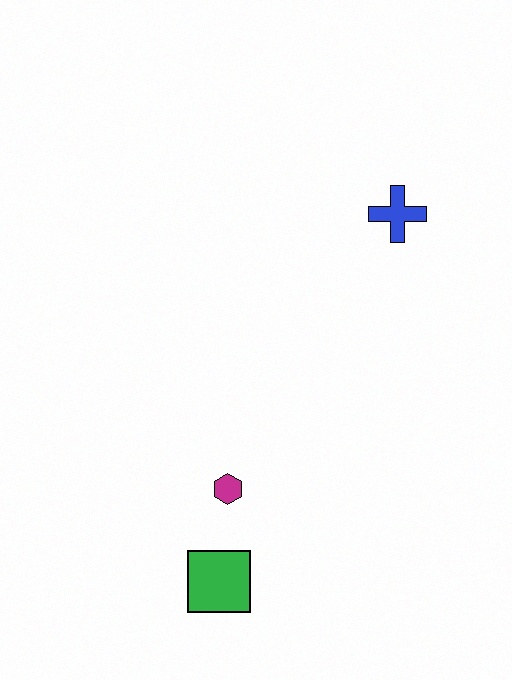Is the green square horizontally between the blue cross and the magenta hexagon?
No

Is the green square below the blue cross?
Yes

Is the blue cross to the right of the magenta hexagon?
Yes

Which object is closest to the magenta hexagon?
The green square is closest to the magenta hexagon.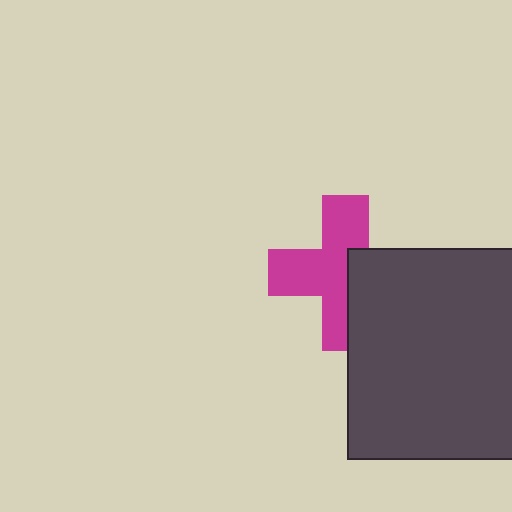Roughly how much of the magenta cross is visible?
About half of it is visible (roughly 62%).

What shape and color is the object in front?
The object in front is a dark gray rectangle.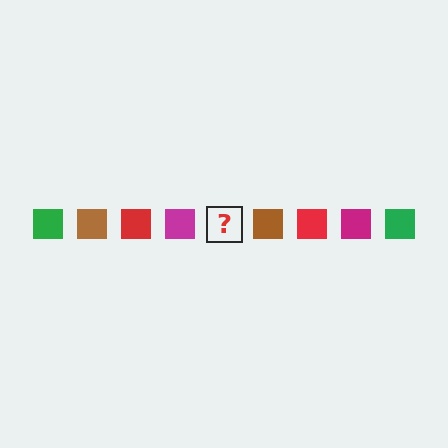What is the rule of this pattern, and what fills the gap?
The rule is that the pattern cycles through green, brown, red, magenta squares. The gap should be filled with a green square.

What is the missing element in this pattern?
The missing element is a green square.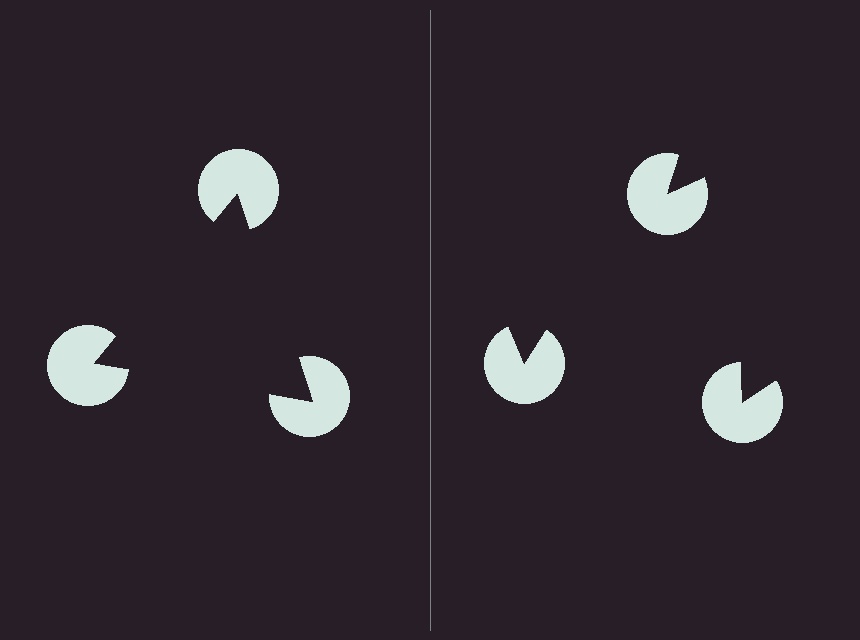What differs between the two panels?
The pac-man discs are positioned identically on both sides; only the wedge orientations differ. On the left they align to a triangle; on the right they are misaligned.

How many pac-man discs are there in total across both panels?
6 — 3 on each side.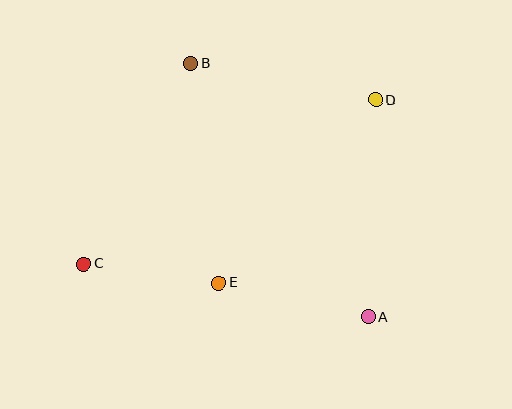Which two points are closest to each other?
Points C and E are closest to each other.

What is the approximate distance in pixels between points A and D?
The distance between A and D is approximately 217 pixels.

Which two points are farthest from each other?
Points C and D are farthest from each other.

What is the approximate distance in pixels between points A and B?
The distance between A and B is approximately 310 pixels.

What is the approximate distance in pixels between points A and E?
The distance between A and E is approximately 153 pixels.